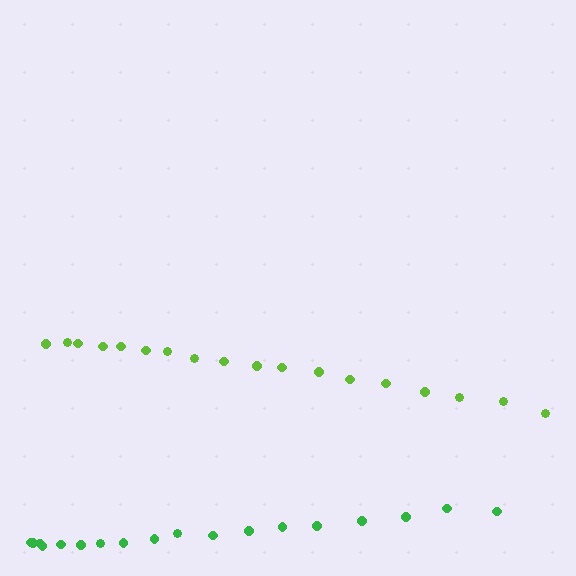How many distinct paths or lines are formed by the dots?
There are 2 distinct paths.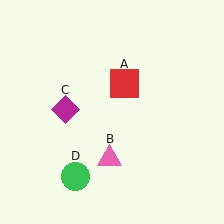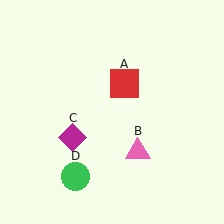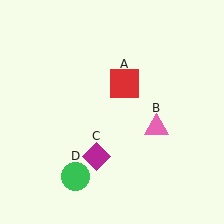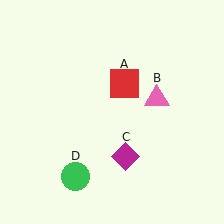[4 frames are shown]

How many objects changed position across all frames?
2 objects changed position: pink triangle (object B), magenta diamond (object C).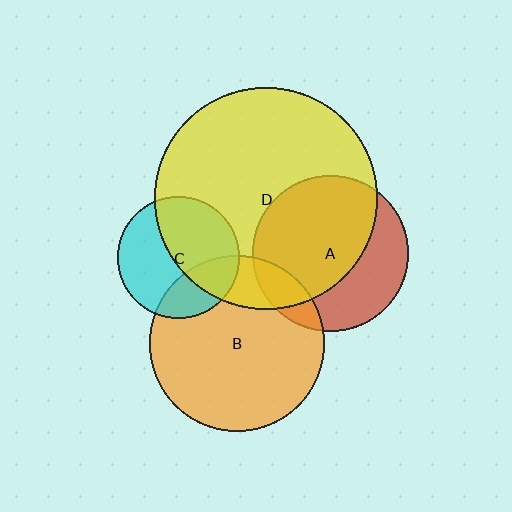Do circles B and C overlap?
Yes.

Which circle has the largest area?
Circle D (yellow).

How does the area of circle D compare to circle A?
Approximately 2.0 times.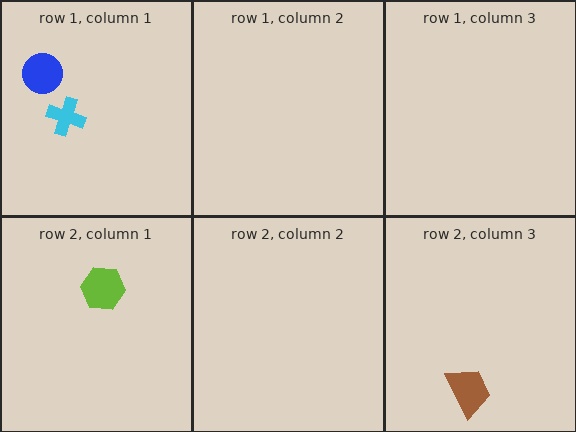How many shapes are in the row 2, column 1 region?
1.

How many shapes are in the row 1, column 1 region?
2.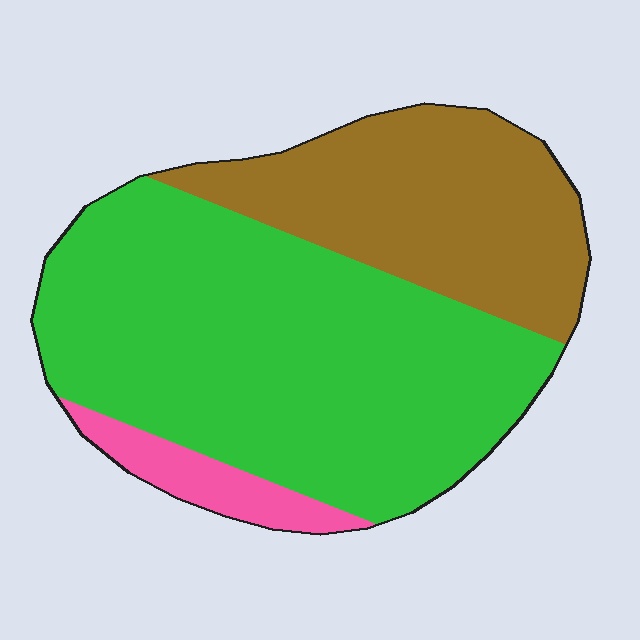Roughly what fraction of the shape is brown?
Brown covers roughly 30% of the shape.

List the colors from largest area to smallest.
From largest to smallest: green, brown, pink.